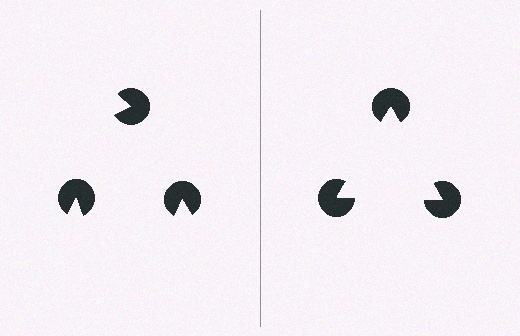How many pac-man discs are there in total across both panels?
6 — 3 on each side.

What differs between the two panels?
The pac-man discs are positioned identically on both sides; only the wedge orientations differ. On the right they align to a triangle; on the left they are misaligned.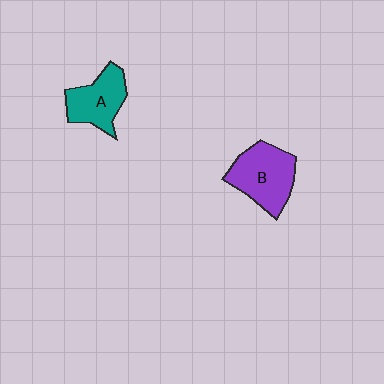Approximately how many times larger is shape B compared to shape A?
Approximately 1.2 times.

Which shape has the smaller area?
Shape A (teal).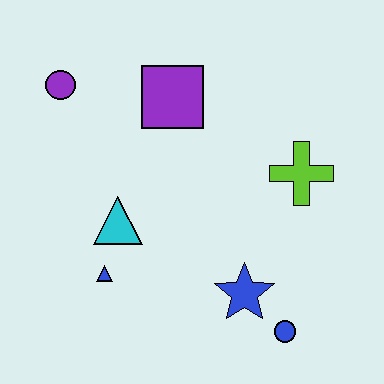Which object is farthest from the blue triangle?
The lime cross is farthest from the blue triangle.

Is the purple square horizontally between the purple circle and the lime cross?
Yes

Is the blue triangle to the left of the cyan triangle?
Yes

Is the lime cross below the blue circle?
No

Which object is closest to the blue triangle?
The cyan triangle is closest to the blue triangle.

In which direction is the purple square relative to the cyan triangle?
The purple square is above the cyan triangle.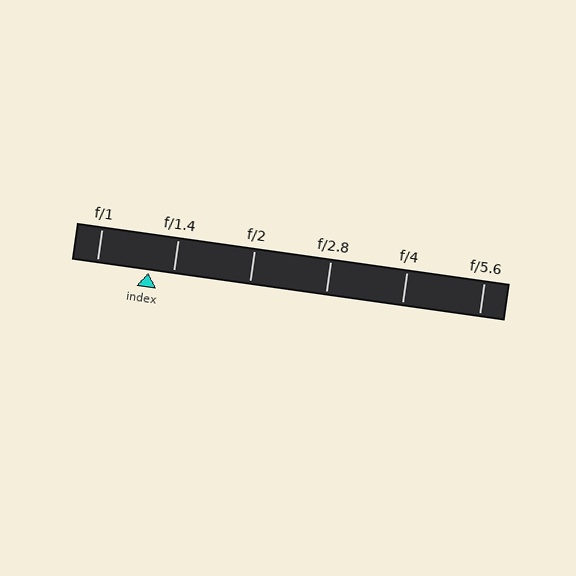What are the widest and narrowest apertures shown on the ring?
The widest aperture shown is f/1 and the narrowest is f/5.6.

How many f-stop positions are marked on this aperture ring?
There are 6 f-stop positions marked.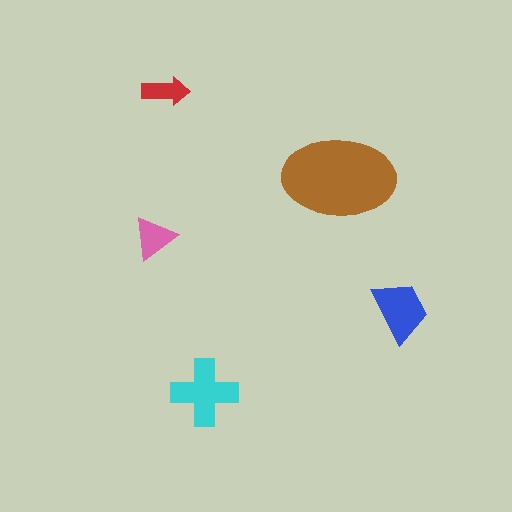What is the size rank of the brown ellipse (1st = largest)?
1st.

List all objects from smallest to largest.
The red arrow, the pink triangle, the blue trapezoid, the cyan cross, the brown ellipse.